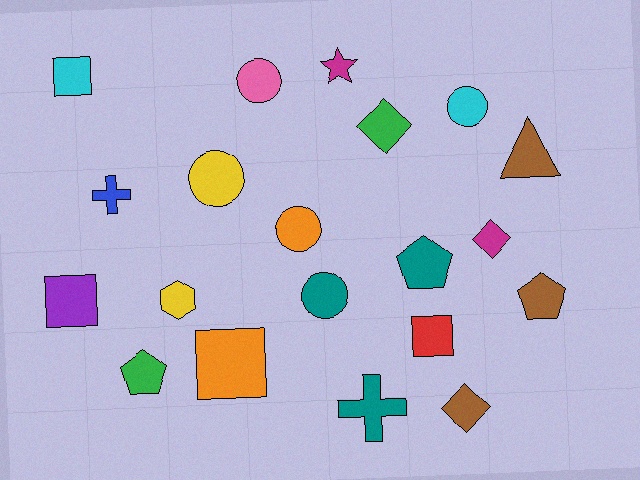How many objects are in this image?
There are 20 objects.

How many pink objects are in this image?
There is 1 pink object.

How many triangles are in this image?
There is 1 triangle.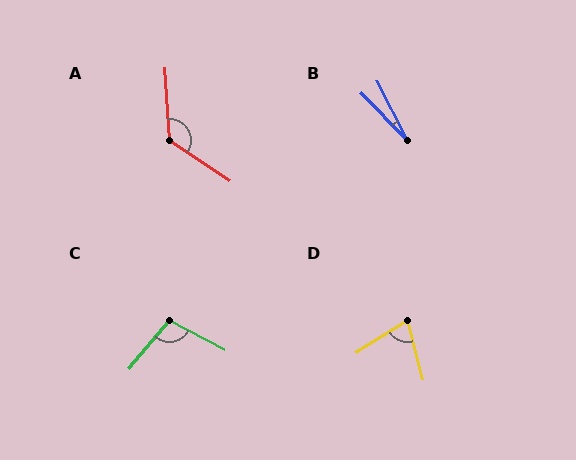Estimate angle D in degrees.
Approximately 72 degrees.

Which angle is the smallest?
B, at approximately 18 degrees.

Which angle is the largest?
A, at approximately 127 degrees.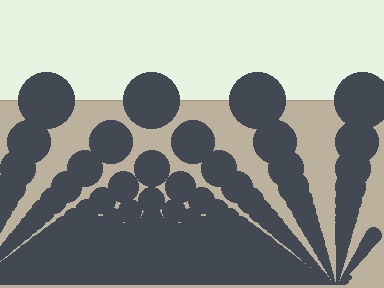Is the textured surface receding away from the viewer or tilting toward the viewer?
The surface appears to tilt toward the viewer. Texture elements get larger and sparser toward the top.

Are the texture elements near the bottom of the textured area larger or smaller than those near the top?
Smaller. The gradient is inverted — elements near the bottom are smaller and denser.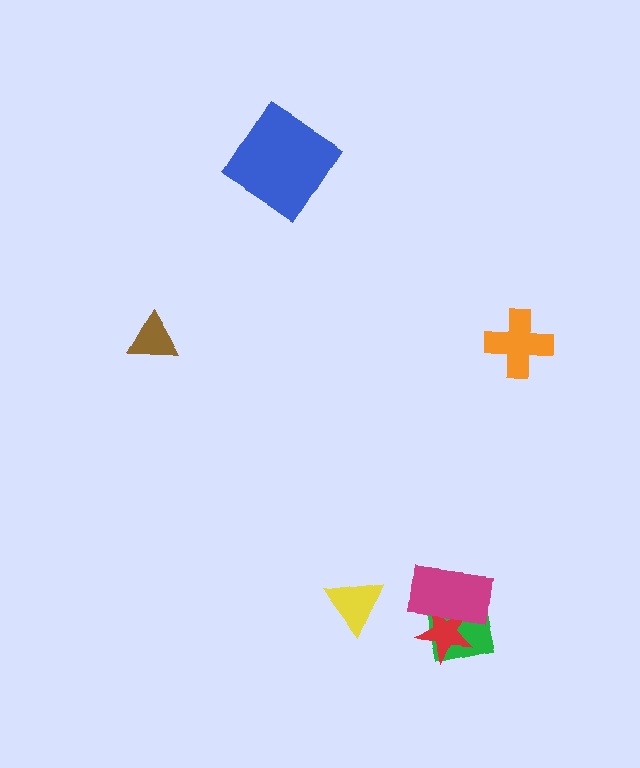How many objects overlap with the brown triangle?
0 objects overlap with the brown triangle.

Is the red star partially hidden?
Yes, it is partially covered by another shape.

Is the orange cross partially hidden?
No, no other shape covers it.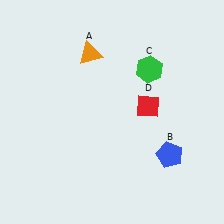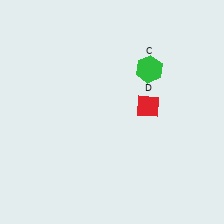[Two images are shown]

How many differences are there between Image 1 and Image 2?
There are 2 differences between the two images.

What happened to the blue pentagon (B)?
The blue pentagon (B) was removed in Image 2. It was in the bottom-right area of Image 1.